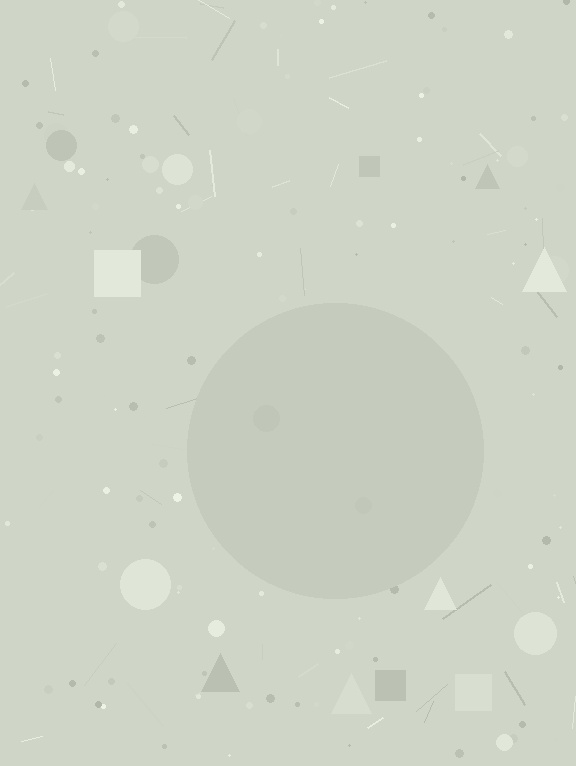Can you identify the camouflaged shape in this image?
The camouflaged shape is a circle.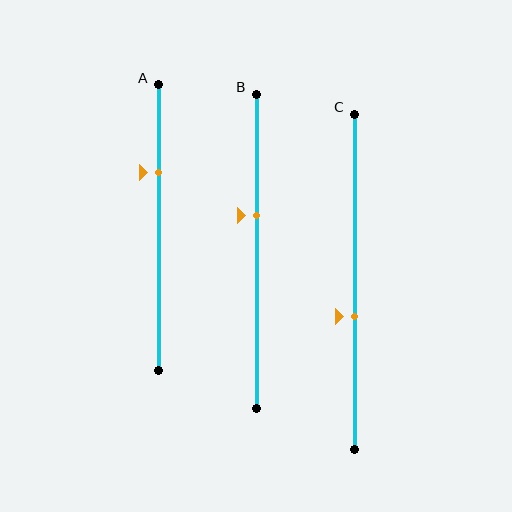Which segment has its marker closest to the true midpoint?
Segment C has its marker closest to the true midpoint.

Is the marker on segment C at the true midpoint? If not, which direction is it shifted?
No, the marker on segment C is shifted downward by about 10% of the segment length.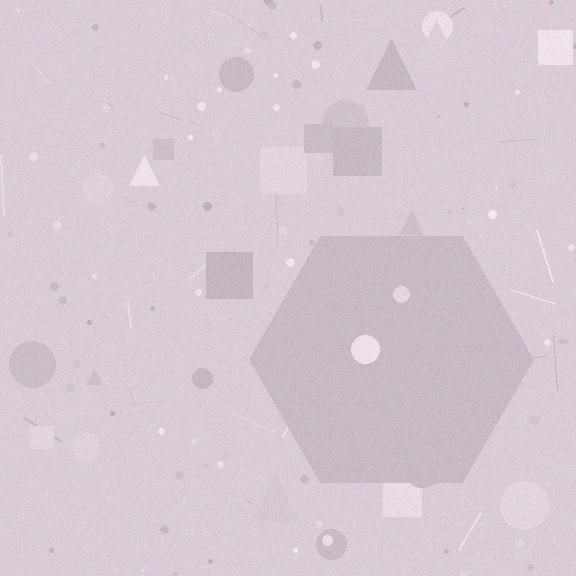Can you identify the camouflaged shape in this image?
The camouflaged shape is a hexagon.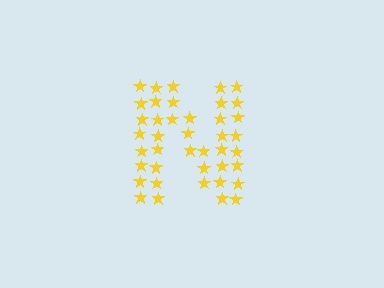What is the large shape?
The large shape is the letter N.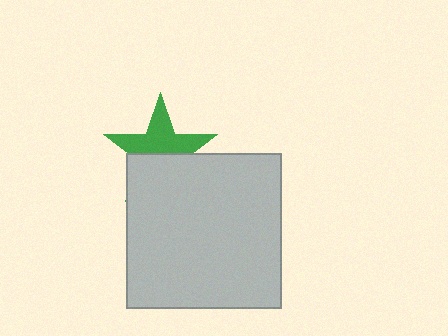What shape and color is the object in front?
The object in front is a light gray square.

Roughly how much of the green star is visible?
About half of it is visible (roughly 55%).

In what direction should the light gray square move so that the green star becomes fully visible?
The light gray square should move down. That is the shortest direction to clear the overlap and leave the green star fully visible.